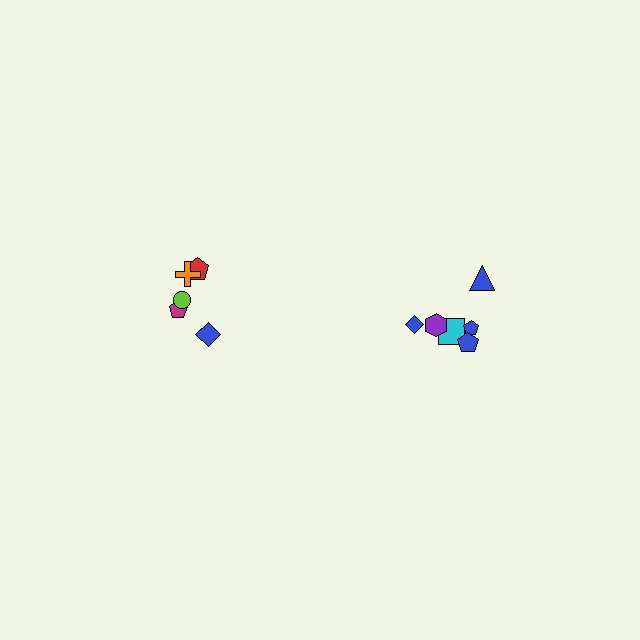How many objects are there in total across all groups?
There are 12 objects.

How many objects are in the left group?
There are 5 objects.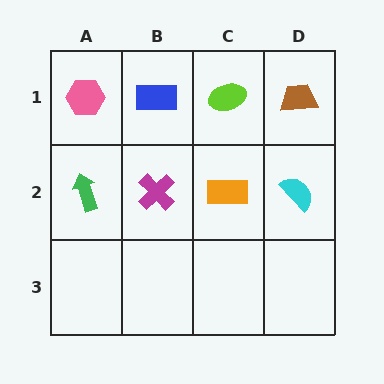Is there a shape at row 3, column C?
No, that cell is empty.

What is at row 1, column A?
A pink hexagon.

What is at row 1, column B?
A blue rectangle.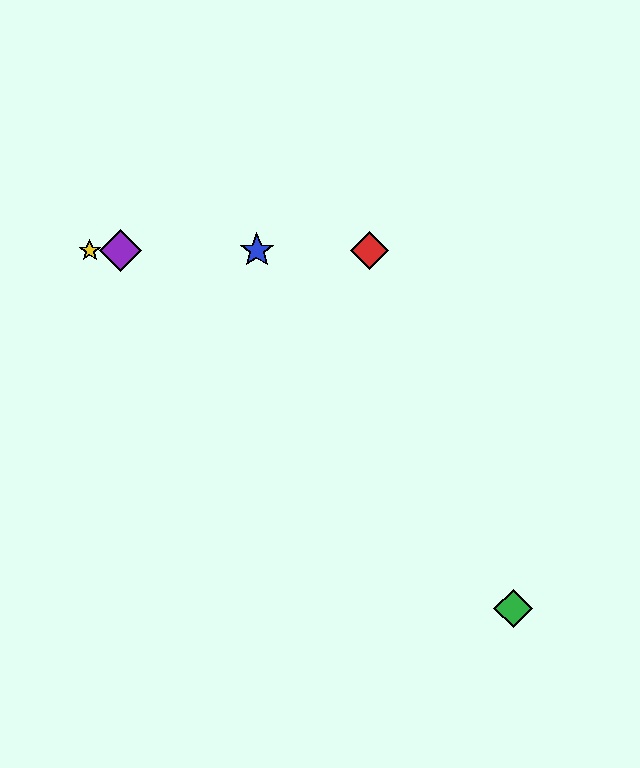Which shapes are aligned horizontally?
The red diamond, the blue star, the yellow star, the purple diamond are aligned horizontally.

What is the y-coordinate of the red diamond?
The red diamond is at y≈251.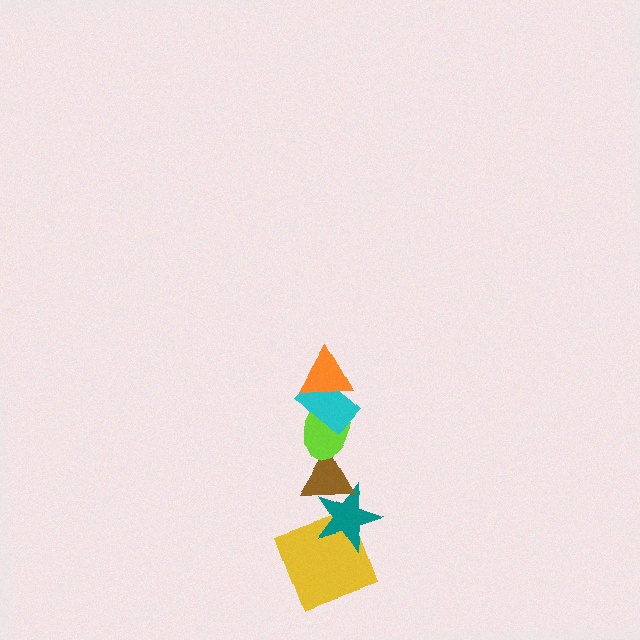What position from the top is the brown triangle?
The brown triangle is 4th from the top.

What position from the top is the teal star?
The teal star is 5th from the top.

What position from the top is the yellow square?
The yellow square is 6th from the top.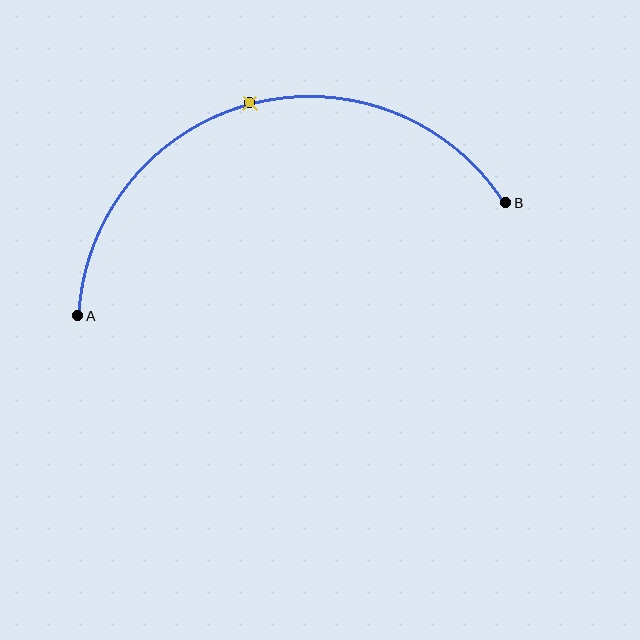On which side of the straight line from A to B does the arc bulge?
The arc bulges above the straight line connecting A and B.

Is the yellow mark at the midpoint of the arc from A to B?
Yes. The yellow mark lies on the arc at equal arc-length from both A and B — it is the arc midpoint.